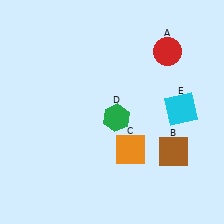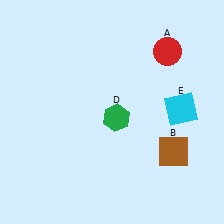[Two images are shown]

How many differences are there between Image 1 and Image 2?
There is 1 difference between the two images.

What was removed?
The orange square (C) was removed in Image 2.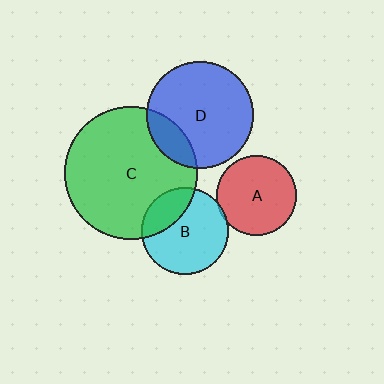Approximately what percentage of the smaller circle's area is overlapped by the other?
Approximately 5%.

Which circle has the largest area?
Circle C (green).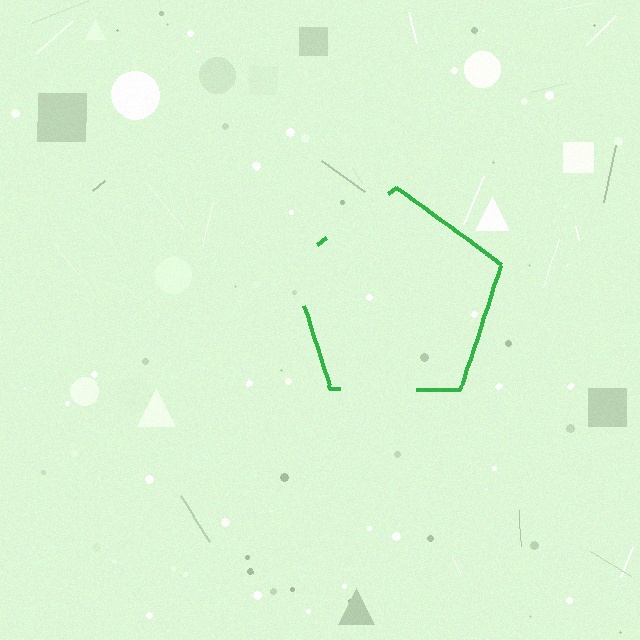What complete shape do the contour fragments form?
The contour fragments form a pentagon.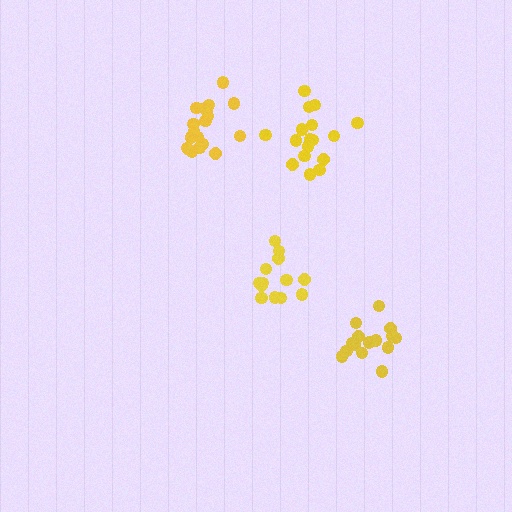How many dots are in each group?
Group 1: 17 dots, Group 2: 15 dots, Group 3: 13 dots, Group 4: 19 dots (64 total).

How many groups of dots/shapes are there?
There are 4 groups.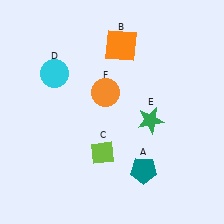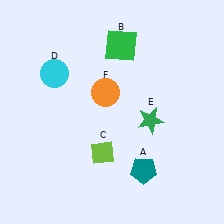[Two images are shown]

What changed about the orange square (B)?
In Image 1, B is orange. In Image 2, it changed to green.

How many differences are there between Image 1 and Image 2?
There is 1 difference between the two images.